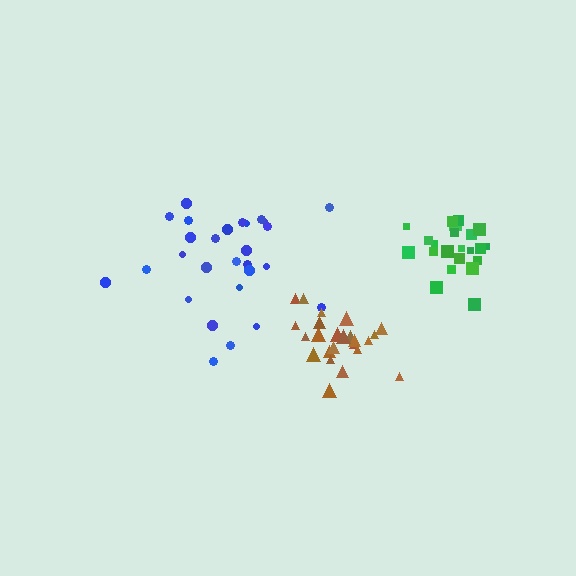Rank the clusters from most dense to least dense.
green, brown, blue.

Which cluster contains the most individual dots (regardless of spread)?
Blue (28).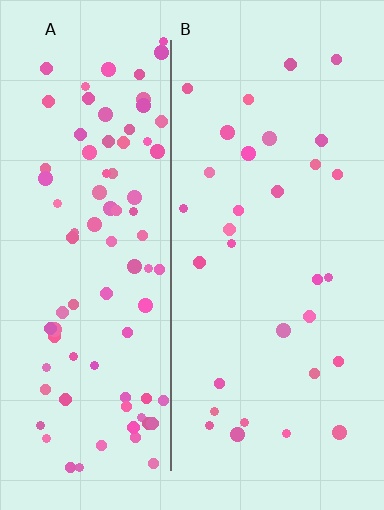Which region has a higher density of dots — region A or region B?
A (the left).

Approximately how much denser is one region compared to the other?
Approximately 2.9× — region A over region B.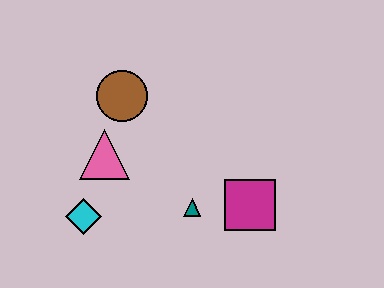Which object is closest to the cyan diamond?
The pink triangle is closest to the cyan diamond.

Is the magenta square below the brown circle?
Yes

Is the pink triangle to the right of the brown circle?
No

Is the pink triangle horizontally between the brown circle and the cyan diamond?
Yes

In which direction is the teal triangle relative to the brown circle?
The teal triangle is below the brown circle.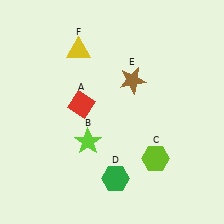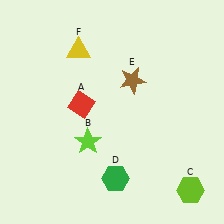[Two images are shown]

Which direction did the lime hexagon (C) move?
The lime hexagon (C) moved right.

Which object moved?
The lime hexagon (C) moved right.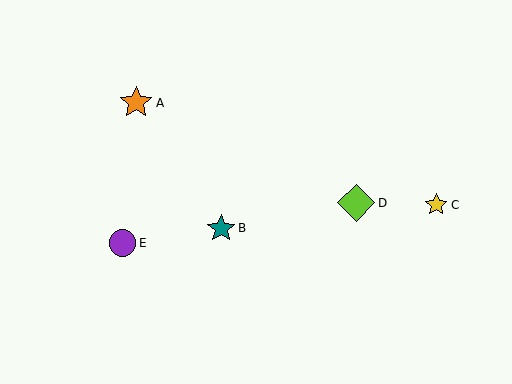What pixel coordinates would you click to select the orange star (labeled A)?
Click at (136, 103) to select the orange star A.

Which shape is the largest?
The lime diamond (labeled D) is the largest.